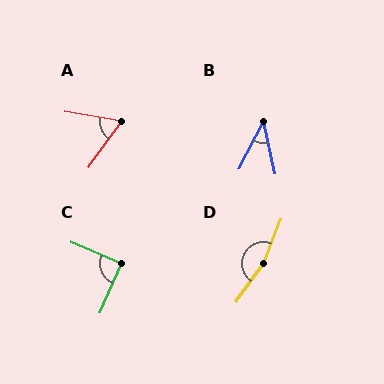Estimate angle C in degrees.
Approximately 90 degrees.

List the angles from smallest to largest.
B (39°), A (64°), C (90°), D (166°).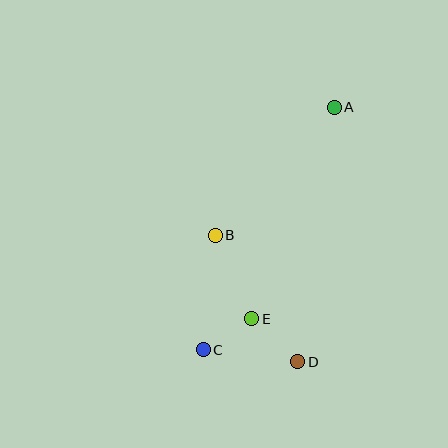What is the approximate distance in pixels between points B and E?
The distance between B and E is approximately 91 pixels.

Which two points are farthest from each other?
Points A and C are farthest from each other.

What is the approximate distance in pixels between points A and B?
The distance between A and B is approximately 175 pixels.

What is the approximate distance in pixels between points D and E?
The distance between D and E is approximately 63 pixels.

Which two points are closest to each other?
Points C and E are closest to each other.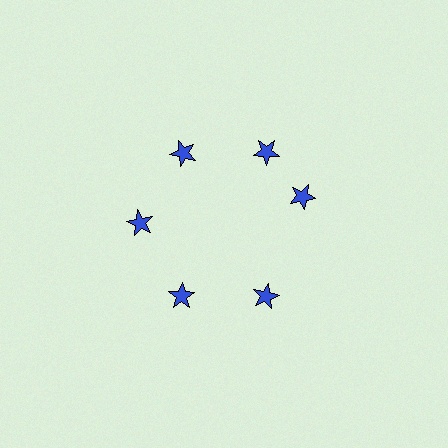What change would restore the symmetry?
The symmetry would be restored by rotating it back into even spacing with its neighbors so that all 6 stars sit at equal angles and equal distance from the center.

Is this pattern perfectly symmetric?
No. The 6 blue stars are arranged in a ring, but one element near the 3 o'clock position is rotated out of alignment along the ring, breaking the 6-fold rotational symmetry.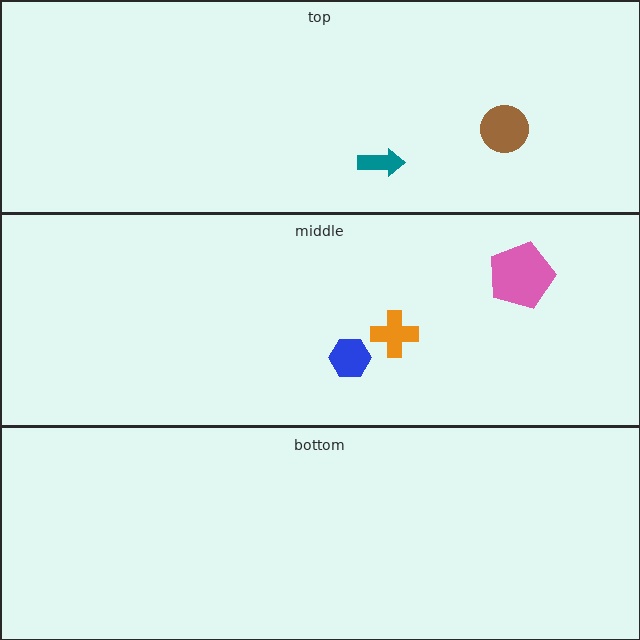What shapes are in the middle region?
The blue hexagon, the orange cross, the pink pentagon.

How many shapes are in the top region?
2.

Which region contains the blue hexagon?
The middle region.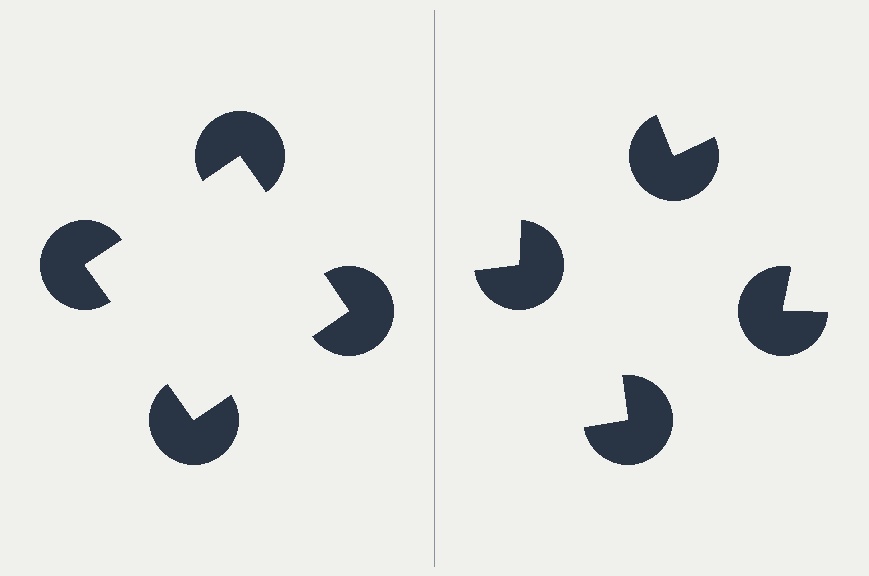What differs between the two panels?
The pac-man discs are positioned identically on both sides; only the wedge orientations differ. On the left they align to a square; on the right they are misaligned.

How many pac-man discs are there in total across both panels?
8 — 4 on each side.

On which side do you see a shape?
An illusory square appears on the left side. On the right side the wedge cuts are rotated, so no coherent shape forms.